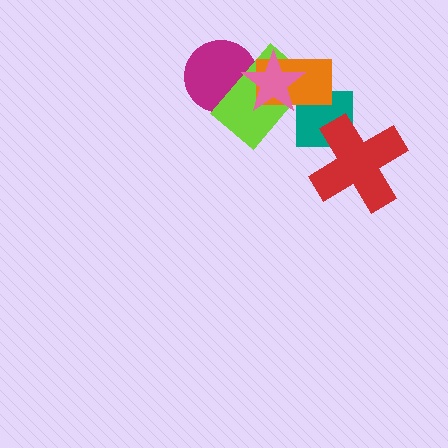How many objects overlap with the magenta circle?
2 objects overlap with the magenta circle.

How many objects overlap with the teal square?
2 objects overlap with the teal square.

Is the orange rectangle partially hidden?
Yes, it is partially covered by another shape.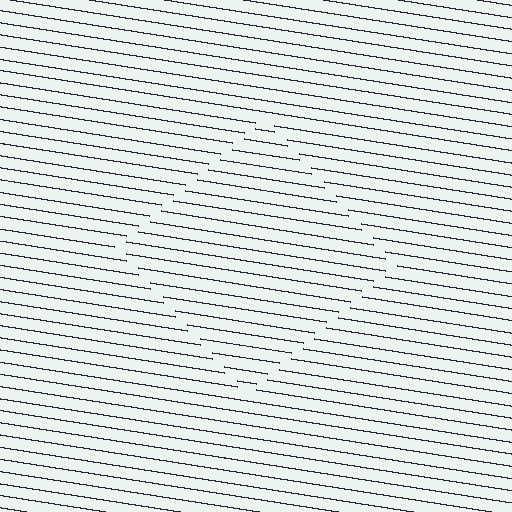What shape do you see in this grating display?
An illusory square. The interior of the shape contains the same grating, shifted by half a period — the contour is defined by the phase discontinuity where line-ends from the inner and outer gratings abut.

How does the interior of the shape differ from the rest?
The interior of the shape contains the same grating, shifted by half a period — the contour is defined by the phase discontinuity where line-ends from the inner and outer gratings abut.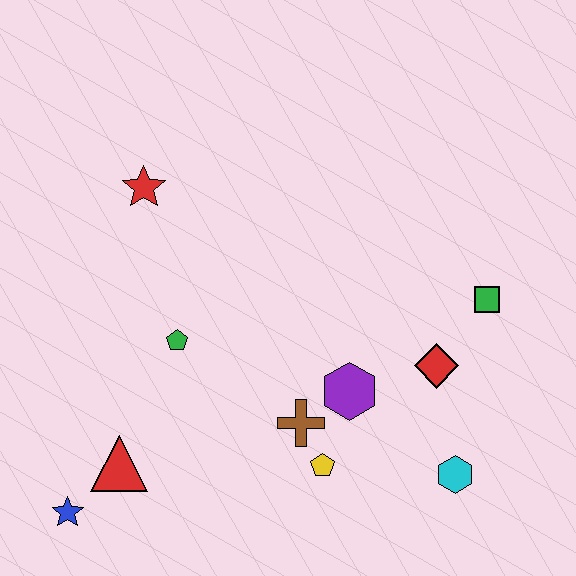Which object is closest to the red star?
The green pentagon is closest to the red star.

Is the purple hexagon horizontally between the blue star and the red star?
No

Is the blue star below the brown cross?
Yes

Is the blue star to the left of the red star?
Yes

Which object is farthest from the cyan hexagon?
The red star is farthest from the cyan hexagon.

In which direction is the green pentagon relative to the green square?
The green pentagon is to the left of the green square.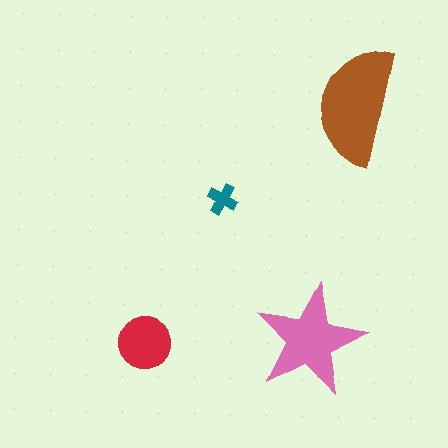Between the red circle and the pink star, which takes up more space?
The pink star.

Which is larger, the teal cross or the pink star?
The pink star.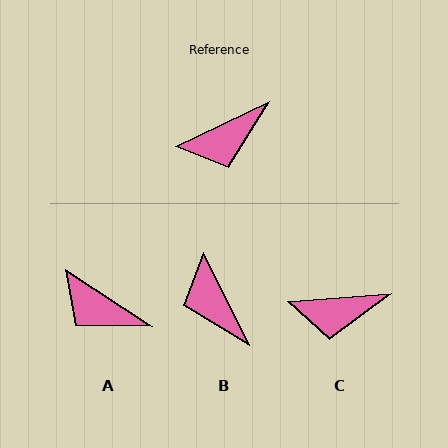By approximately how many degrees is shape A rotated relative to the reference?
Approximately 59 degrees clockwise.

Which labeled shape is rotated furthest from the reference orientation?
B, about 89 degrees away.